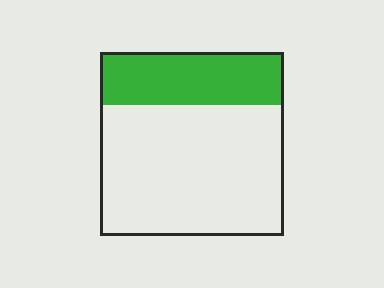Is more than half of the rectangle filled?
No.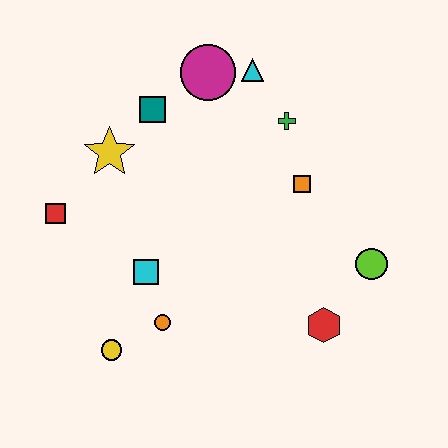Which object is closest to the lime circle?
The red hexagon is closest to the lime circle.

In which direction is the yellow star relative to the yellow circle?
The yellow star is above the yellow circle.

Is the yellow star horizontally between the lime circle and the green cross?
No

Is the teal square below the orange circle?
No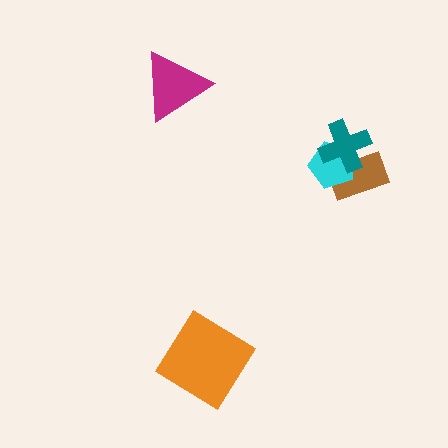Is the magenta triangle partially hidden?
No, no other shape covers it.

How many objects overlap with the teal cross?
2 objects overlap with the teal cross.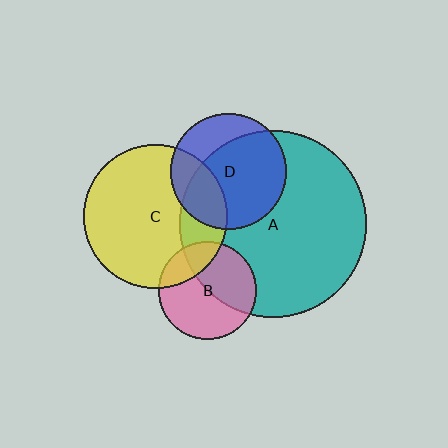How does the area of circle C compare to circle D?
Approximately 1.6 times.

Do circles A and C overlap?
Yes.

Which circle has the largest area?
Circle A (teal).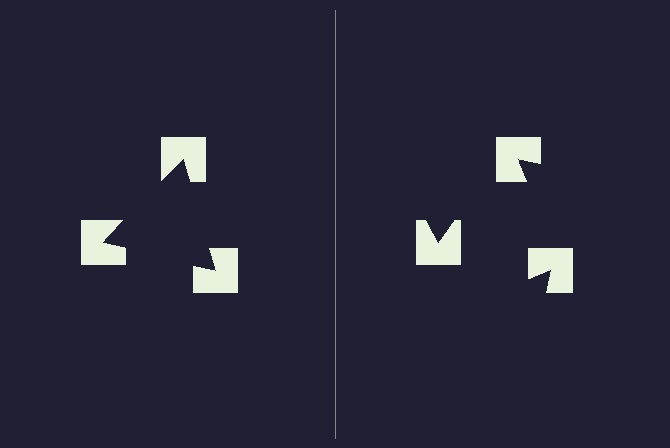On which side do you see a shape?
An illusory triangle appears on the left side. On the right side the wedge cuts are rotated, so no coherent shape forms.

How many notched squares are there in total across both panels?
6 — 3 on each side.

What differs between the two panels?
The notched squares are positioned identically on both sides; only the wedge orientations differ. On the left they align to a triangle; on the right they are misaligned.